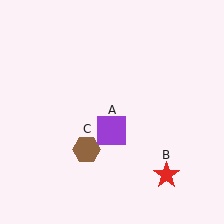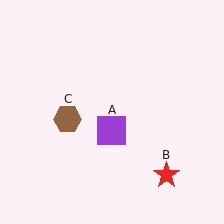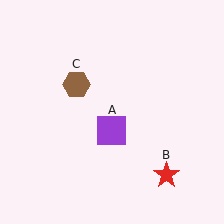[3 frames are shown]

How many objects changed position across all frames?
1 object changed position: brown hexagon (object C).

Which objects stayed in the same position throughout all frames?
Purple square (object A) and red star (object B) remained stationary.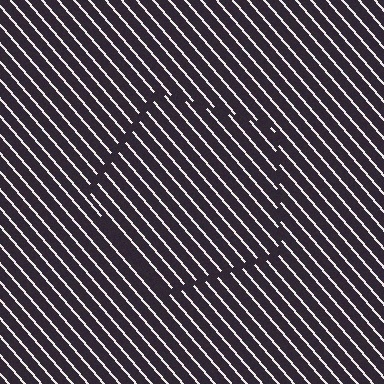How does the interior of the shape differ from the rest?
The interior of the shape contains the same grating, shifted by half a period — the contour is defined by the phase discontinuity where line-ends from the inner and outer gratings abut.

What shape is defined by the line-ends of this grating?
An illusory pentagon. The interior of the shape contains the same grating, shifted by half a period — the contour is defined by the phase discontinuity where line-ends from the inner and outer gratings abut.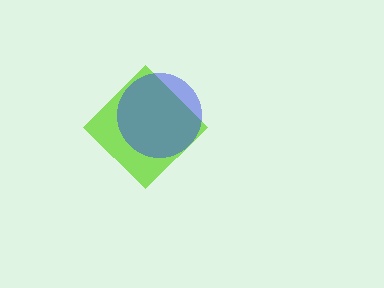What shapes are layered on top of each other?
The layered shapes are: a lime diamond, a blue circle.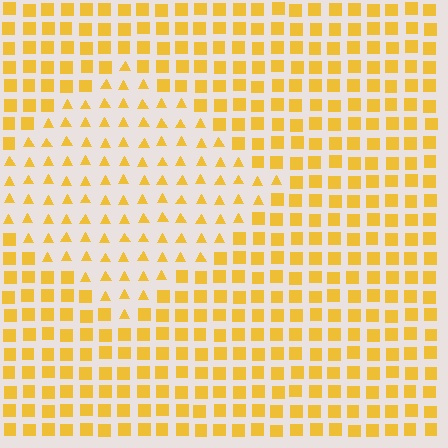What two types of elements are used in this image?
The image uses triangles inside the diamond region and squares outside it.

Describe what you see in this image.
The image is filled with small yellow elements arranged in a uniform grid. A diamond-shaped region contains triangles, while the surrounding area contains squares. The boundary is defined purely by the change in element shape.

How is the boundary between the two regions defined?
The boundary is defined by a change in element shape: triangles inside vs. squares outside. All elements share the same color and spacing.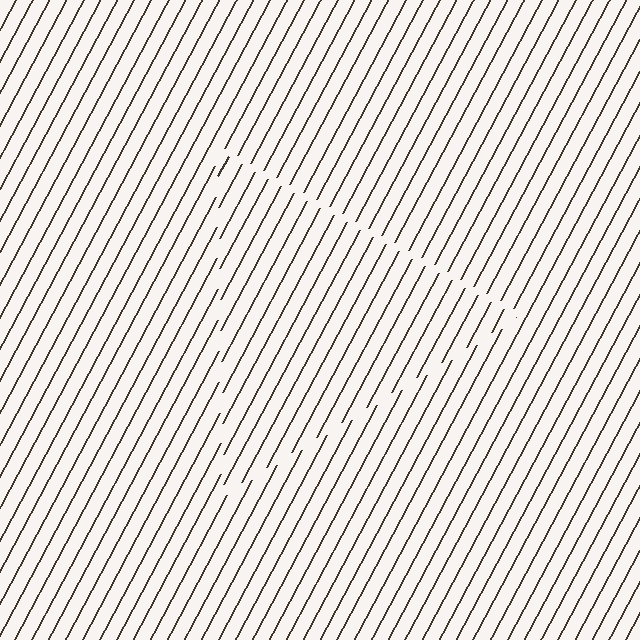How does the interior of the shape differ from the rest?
The interior of the shape contains the same grating, shifted by half a period — the contour is defined by the phase discontinuity where line-ends from the inner and outer gratings abut.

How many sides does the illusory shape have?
3 sides — the line-ends trace a triangle.